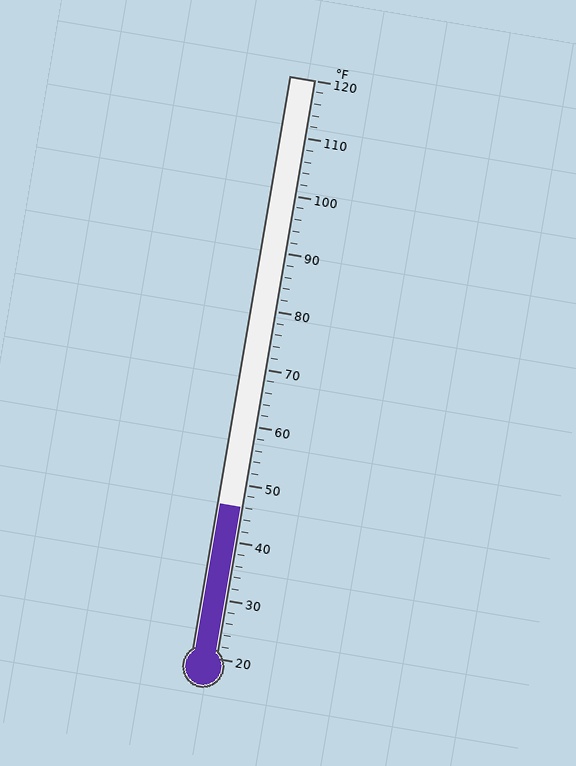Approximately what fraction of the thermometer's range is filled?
The thermometer is filled to approximately 25% of its range.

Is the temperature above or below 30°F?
The temperature is above 30°F.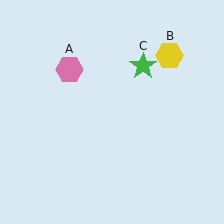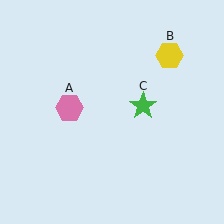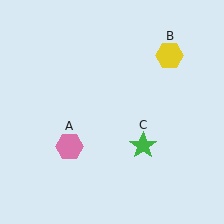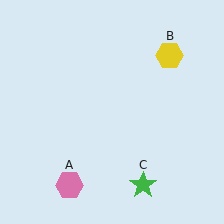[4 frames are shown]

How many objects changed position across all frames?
2 objects changed position: pink hexagon (object A), green star (object C).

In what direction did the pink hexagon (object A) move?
The pink hexagon (object A) moved down.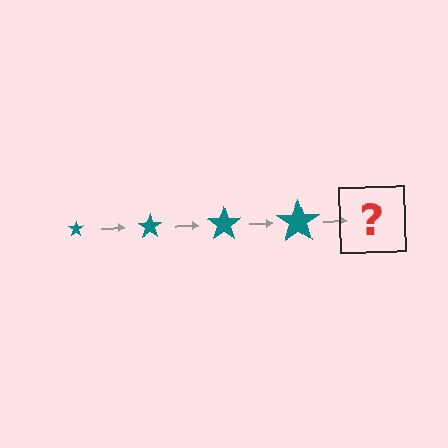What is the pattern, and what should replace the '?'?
The pattern is that the star gets progressively larger each step. The '?' should be a teal star, larger than the previous one.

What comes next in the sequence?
The next element should be a teal star, larger than the previous one.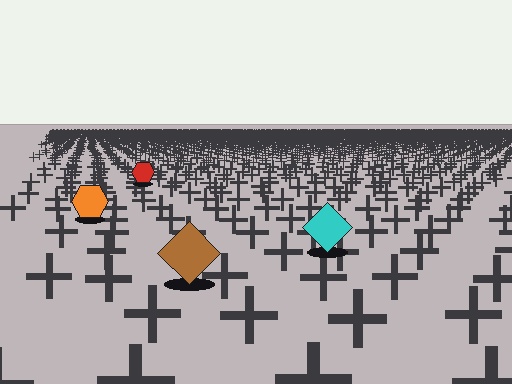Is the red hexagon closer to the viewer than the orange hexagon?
No. The orange hexagon is closer — you can tell from the texture gradient: the ground texture is coarser near it.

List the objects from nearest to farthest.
From nearest to farthest: the brown diamond, the cyan diamond, the orange hexagon, the red hexagon.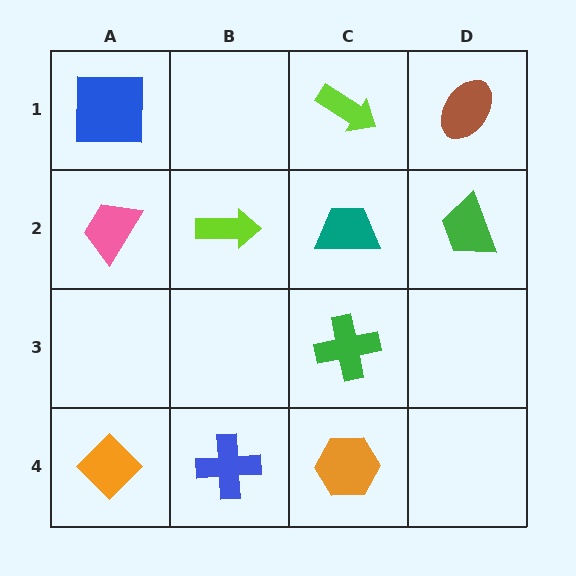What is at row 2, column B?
A lime arrow.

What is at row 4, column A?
An orange diamond.